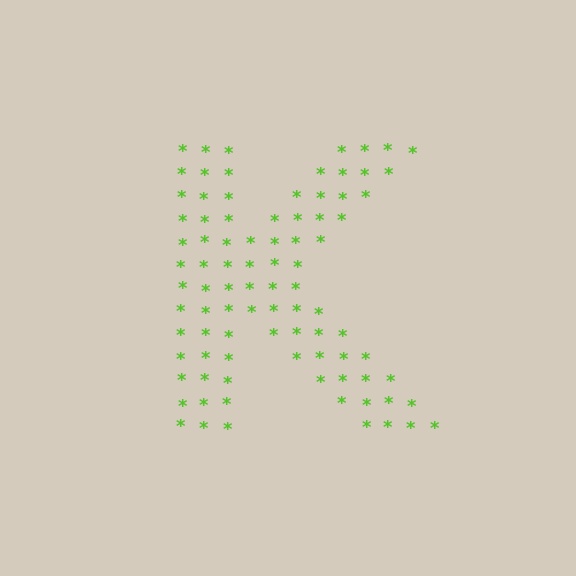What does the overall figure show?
The overall figure shows the letter K.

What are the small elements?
The small elements are asterisks.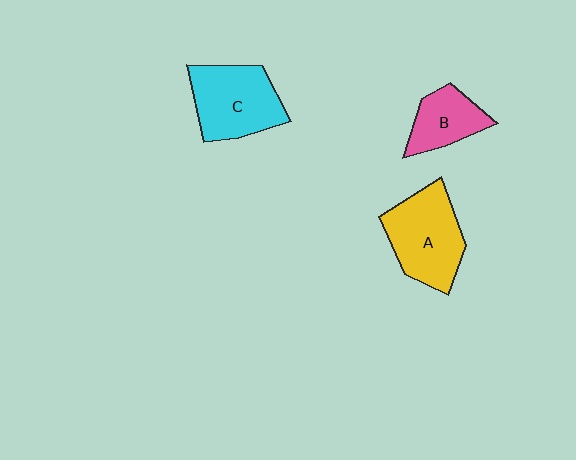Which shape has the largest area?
Shape A (yellow).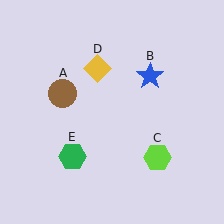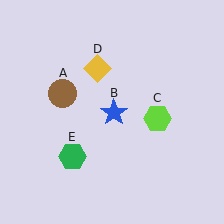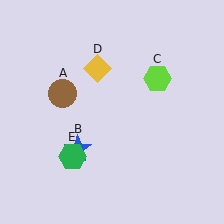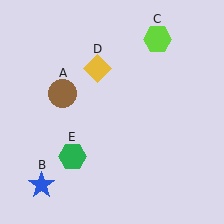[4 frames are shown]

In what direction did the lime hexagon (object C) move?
The lime hexagon (object C) moved up.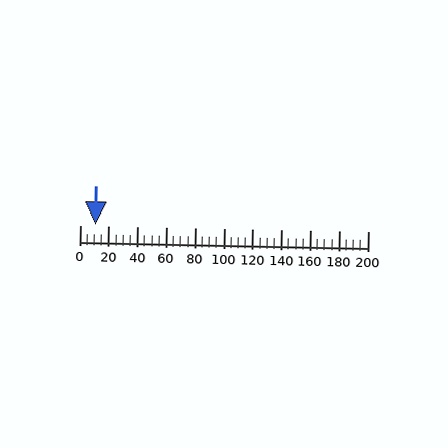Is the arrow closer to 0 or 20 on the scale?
The arrow is closer to 20.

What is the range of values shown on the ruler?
The ruler shows values from 0 to 200.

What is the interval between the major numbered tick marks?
The major tick marks are spaced 20 units apart.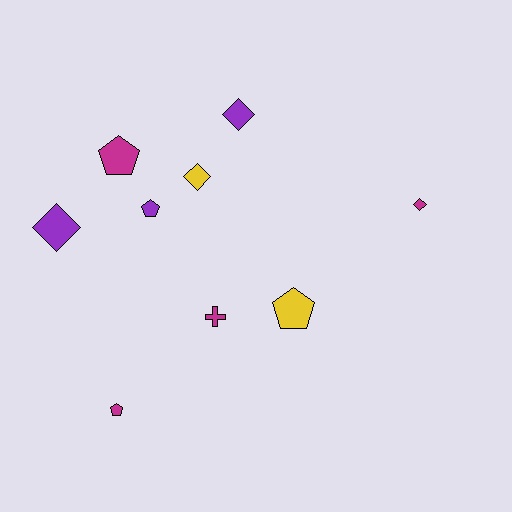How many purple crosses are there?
There are no purple crosses.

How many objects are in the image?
There are 9 objects.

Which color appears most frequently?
Magenta, with 4 objects.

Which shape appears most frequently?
Pentagon, with 4 objects.